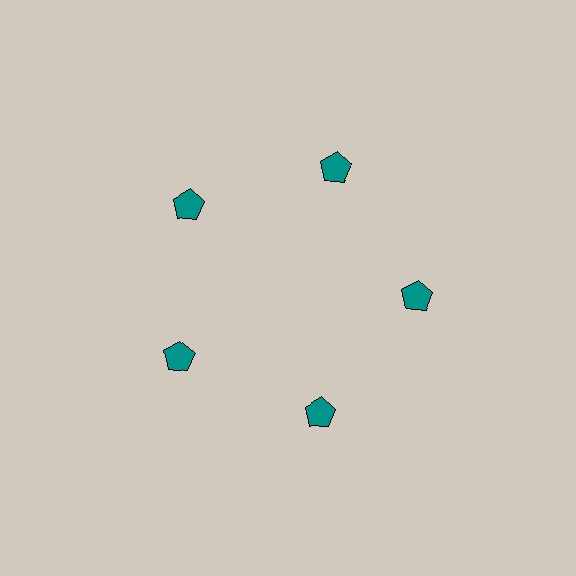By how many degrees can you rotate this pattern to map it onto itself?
The pattern maps onto itself every 72 degrees of rotation.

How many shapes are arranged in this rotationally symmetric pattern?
There are 5 shapes, arranged in 5 groups of 1.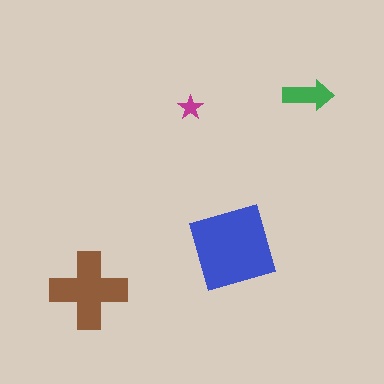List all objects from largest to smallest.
The blue square, the brown cross, the green arrow, the magenta star.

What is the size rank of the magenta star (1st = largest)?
4th.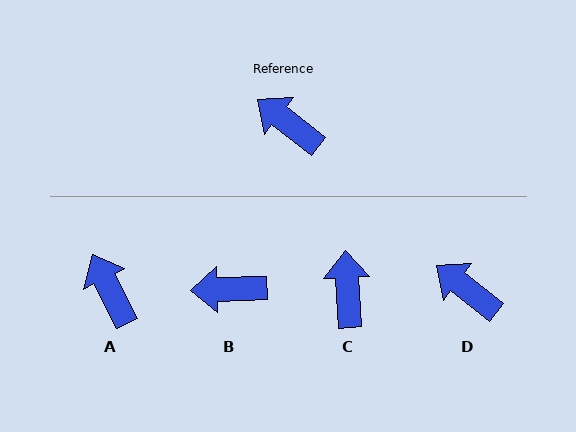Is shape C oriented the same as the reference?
No, it is off by about 49 degrees.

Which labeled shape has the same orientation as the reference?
D.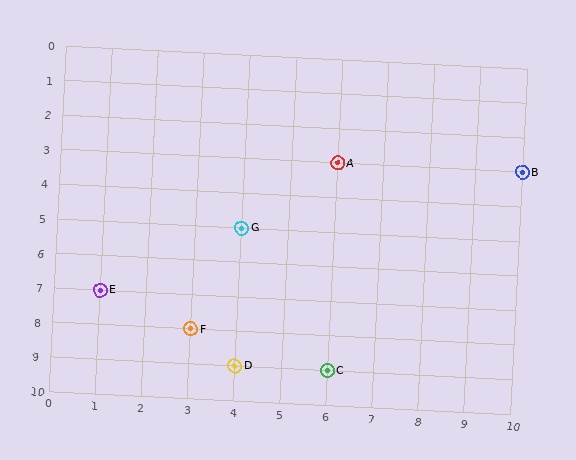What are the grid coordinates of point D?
Point D is at grid coordinates (4, 9).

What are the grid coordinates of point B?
Point B is at grid coordinates (10, 3).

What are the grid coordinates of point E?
Point E is at grid coordinates (1, 7).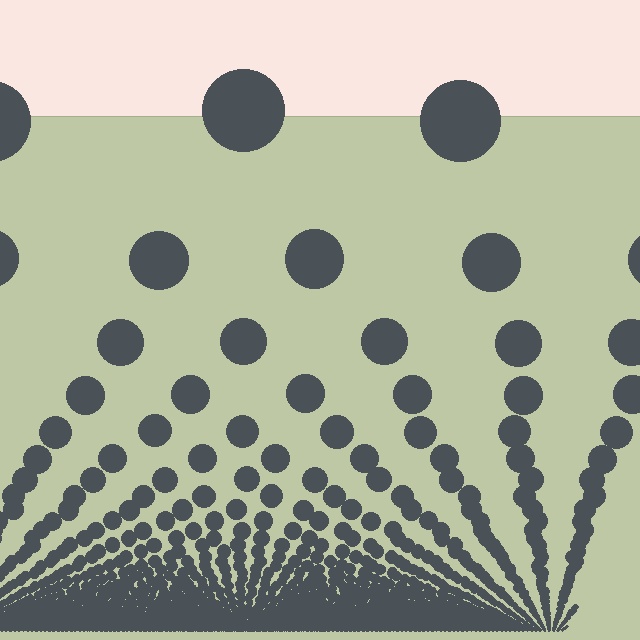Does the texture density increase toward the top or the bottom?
Density increases toward the bottom.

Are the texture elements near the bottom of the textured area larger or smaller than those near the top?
Smaller. The gradient is inverted — elements near the bottom are smaller and denser.